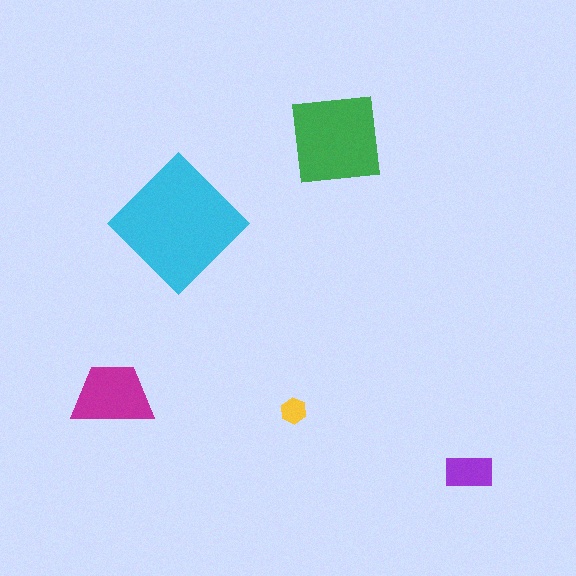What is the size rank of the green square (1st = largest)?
2nd.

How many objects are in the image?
There are 5 objects in the image.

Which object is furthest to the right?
The purple rectangle is rightmost.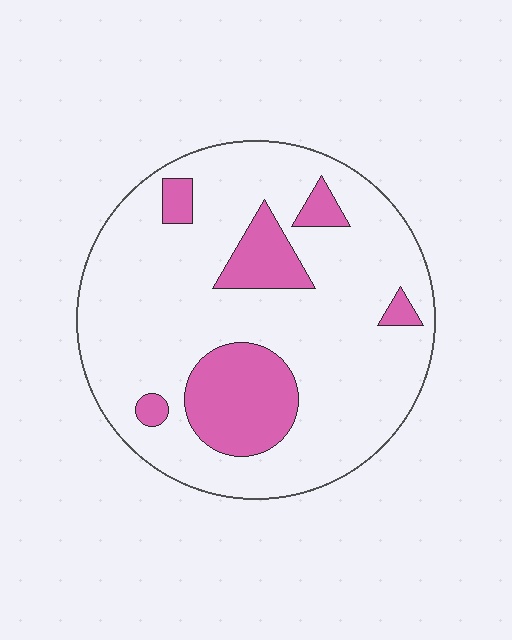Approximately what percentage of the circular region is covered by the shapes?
Approximately 20%.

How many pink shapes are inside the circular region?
6.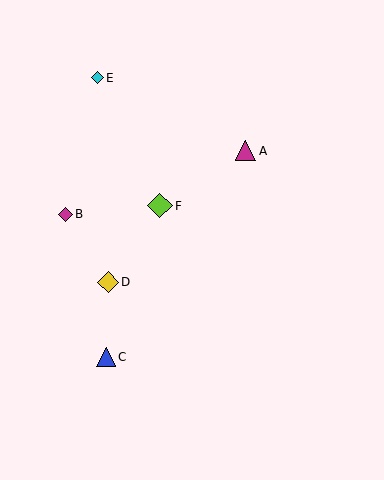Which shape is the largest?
The lime diamond (labeled F) is the largest.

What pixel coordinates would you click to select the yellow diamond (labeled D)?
Click at (108, 282) to select the yellow diamond D.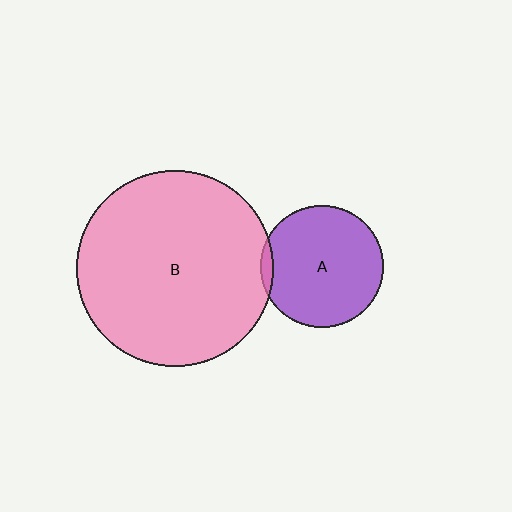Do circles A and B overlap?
Yes.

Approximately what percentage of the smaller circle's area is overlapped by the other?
Approximately 5%.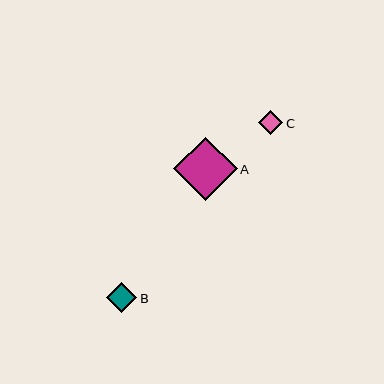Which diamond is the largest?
Diamond A is the largest with a size of approximately 63 pixels.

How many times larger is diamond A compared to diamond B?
Diamond A is approximately 2.1 times the size of diamond B.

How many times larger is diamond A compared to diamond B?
Diamond A is approximately 2.1 times the size of diamond B.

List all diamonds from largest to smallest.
From largest to smallest: A, B, C.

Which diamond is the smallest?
Diamond C is the smallest with a size of approximately 24 pixels.